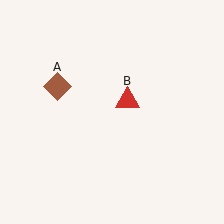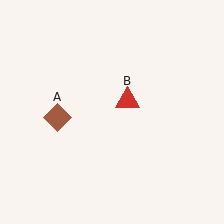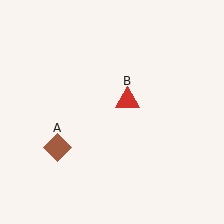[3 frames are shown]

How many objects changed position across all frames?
1 object changed position: brown diamond (object A).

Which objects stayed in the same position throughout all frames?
Red triangle (object B) remained stationary.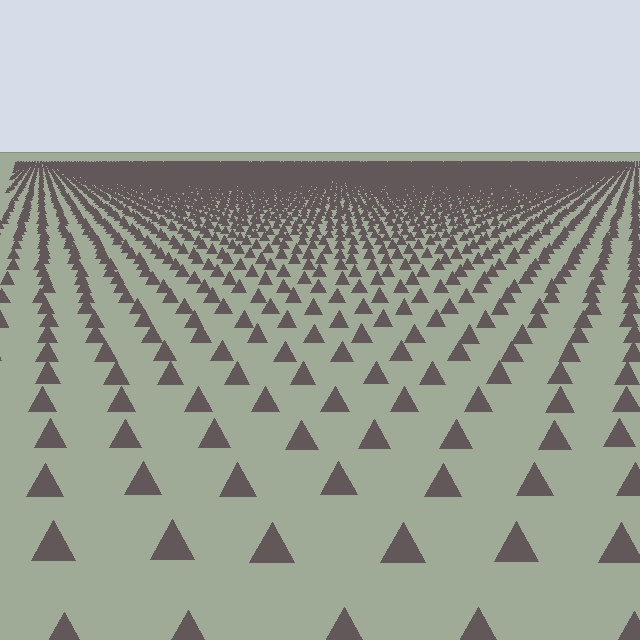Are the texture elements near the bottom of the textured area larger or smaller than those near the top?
Larger. Near the bottom, elements are closer to the viewer and appear at a bigger on-screen size.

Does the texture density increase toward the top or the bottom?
Density increases toward the top.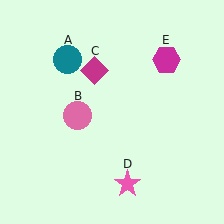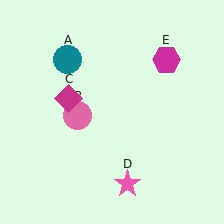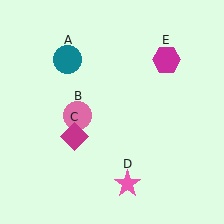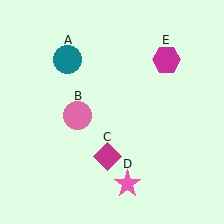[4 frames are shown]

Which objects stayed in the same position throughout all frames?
Teal circle (object A) and pink circle (object B) and pink star (object D) and magenta hexagon (object E) remained stationary.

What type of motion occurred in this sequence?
The magenta diamond (object C) rotated counterclockwise around the center of the scene.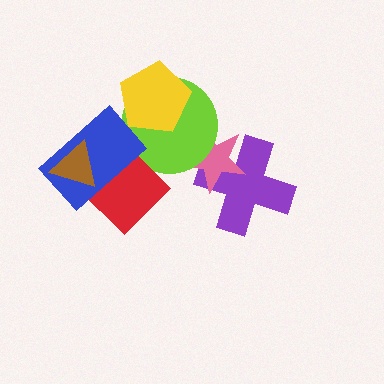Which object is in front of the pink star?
The lime circle is in front of the pink star.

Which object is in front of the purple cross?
The pink star is in front of the purple cross.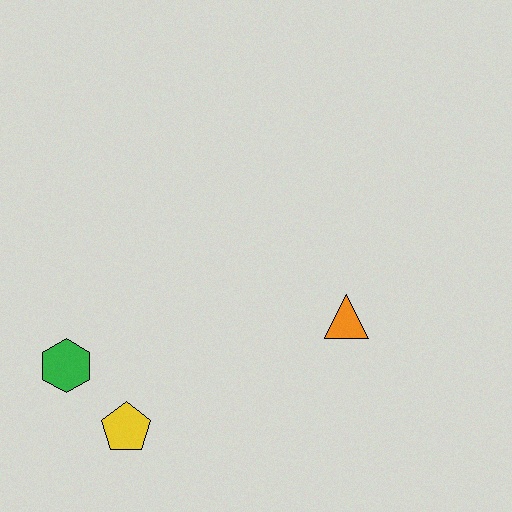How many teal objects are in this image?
There are no teal objects.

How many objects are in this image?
There are 3 objects.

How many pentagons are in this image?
There is 1 pentagon.